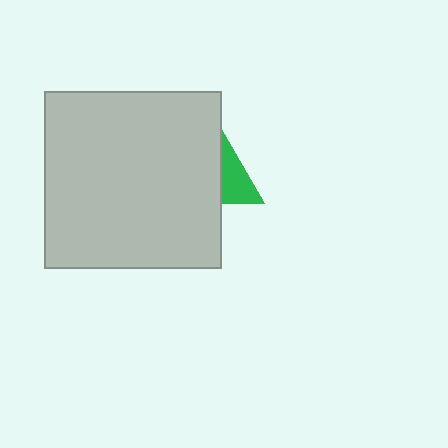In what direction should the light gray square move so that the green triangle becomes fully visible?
The light gray square should move left. That is the shortest direction to clear the overlap and leave the green triangle fully visible.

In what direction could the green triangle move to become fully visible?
The green triangle could move right. That would shift it out from behind the light gray square entirely.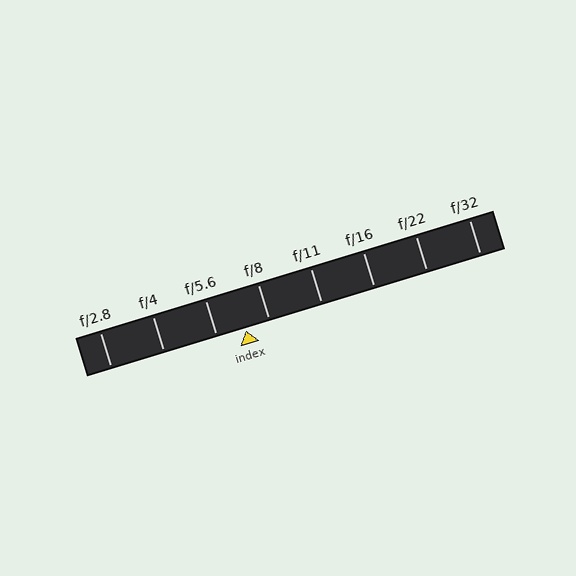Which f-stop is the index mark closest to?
The index mark is closest to f/8.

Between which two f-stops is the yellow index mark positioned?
The index mark is between f/5.6 and f/8.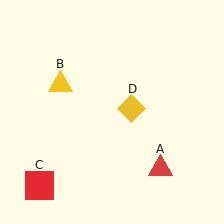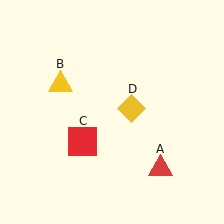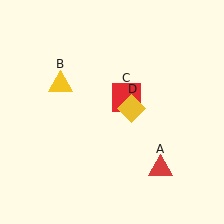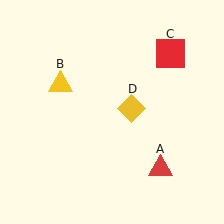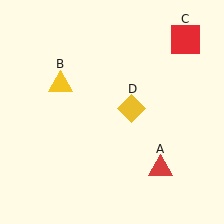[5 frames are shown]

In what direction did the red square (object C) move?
The red square (object C) moved up and to the right.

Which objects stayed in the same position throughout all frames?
Red triangle (object A) and yellow triangle (object B) and yellow diamond (object D) remained stationary.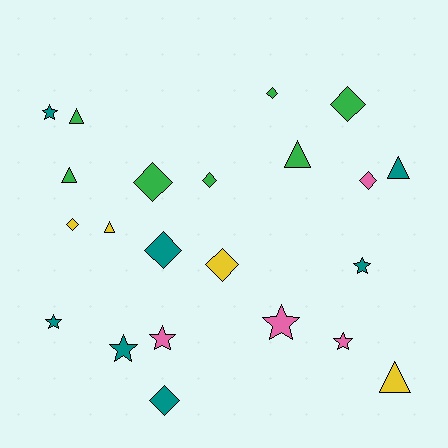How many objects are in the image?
There are 22 objects.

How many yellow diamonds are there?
There are 2 yellow diamonds.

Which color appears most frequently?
Teal, with 7 objects.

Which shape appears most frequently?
Diamond, with 9 objects.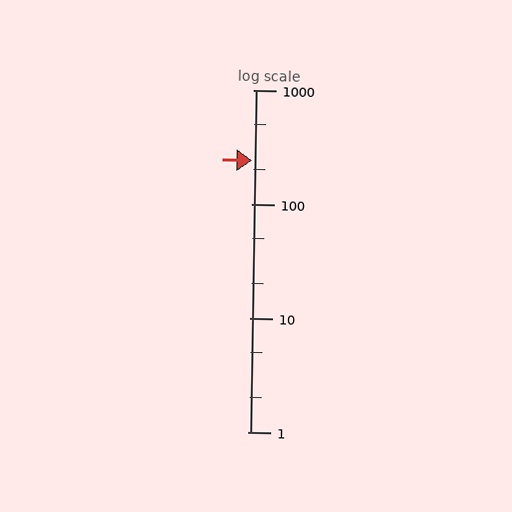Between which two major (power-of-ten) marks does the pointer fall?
The pointer is between 100 and 1000.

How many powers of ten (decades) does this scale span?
The scale spans 3 decades, from 1 to 1000.